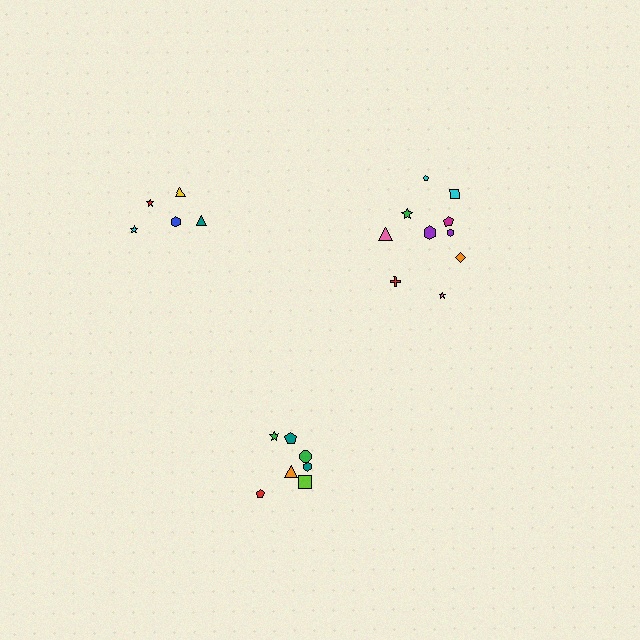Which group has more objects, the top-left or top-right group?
The top-right group.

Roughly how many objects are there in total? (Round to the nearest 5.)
Roughly 25 objects in total.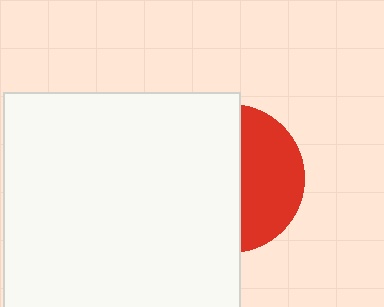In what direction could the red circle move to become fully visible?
The red circle could move right. That would shift it out from behind the white rectangle entirely.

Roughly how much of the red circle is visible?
A small part of it is visible (roughly 41%).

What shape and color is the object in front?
The object in front is a white rectangle.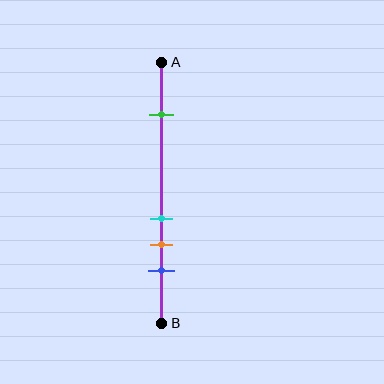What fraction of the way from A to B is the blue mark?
The blue mark is approximately 80% (0.8) of the way from A to B.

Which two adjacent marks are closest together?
The cyan and orange marks are the closest adjacent pair.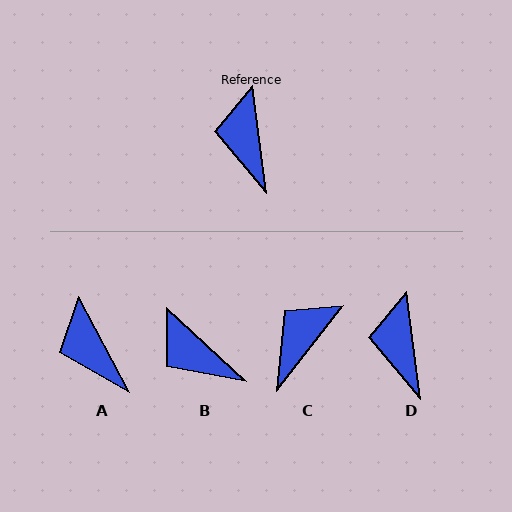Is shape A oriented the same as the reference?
No, it is off by about 20 degrees.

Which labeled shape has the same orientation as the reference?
D.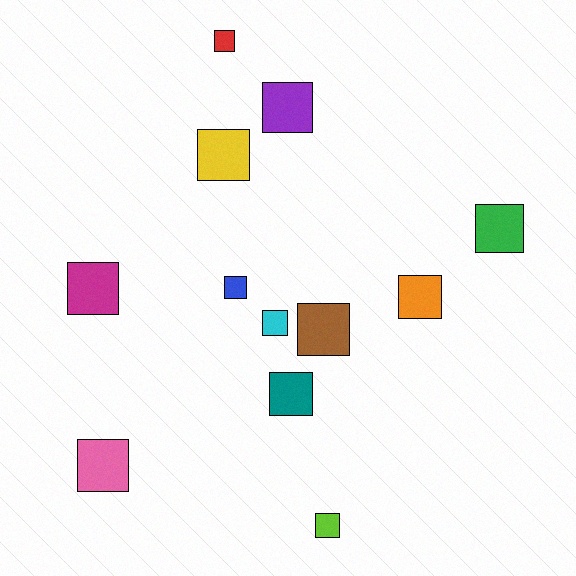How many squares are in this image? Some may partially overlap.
There are 12 squares.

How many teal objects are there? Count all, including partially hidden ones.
There is 1 teal object.